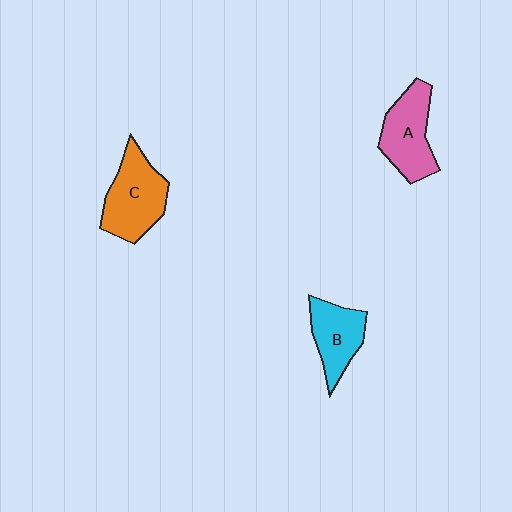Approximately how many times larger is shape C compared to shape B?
Approximately 1.3 times.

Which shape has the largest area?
Shape C (orange).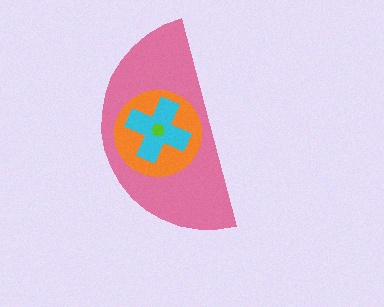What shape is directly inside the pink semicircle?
The orange circle.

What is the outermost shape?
The pink semicircle.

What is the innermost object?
The lime hexagon.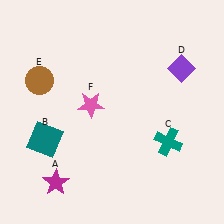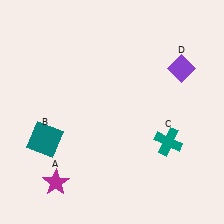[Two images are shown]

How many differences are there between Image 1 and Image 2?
There are 2 differences between the two images.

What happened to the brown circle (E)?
The brown circle (E) was removed in Image 2. It was in the top-left area of Image 1.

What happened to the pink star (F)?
The pink star (F) was removed in Image 2. It was in the top-left area of Image 1.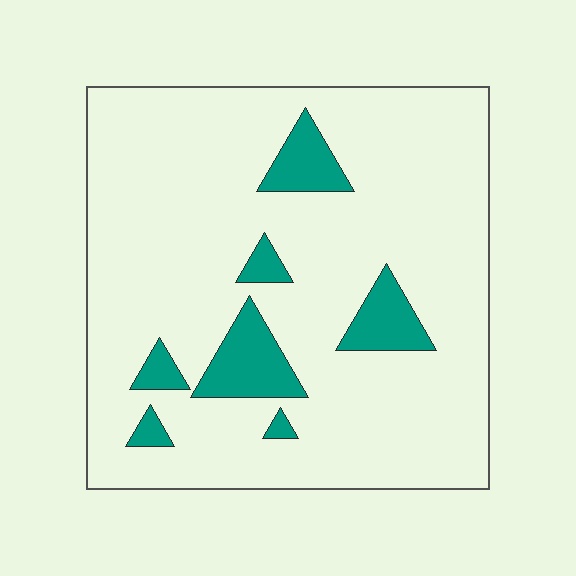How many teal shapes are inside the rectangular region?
7.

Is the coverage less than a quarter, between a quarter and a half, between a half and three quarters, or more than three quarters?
Less than a quarter.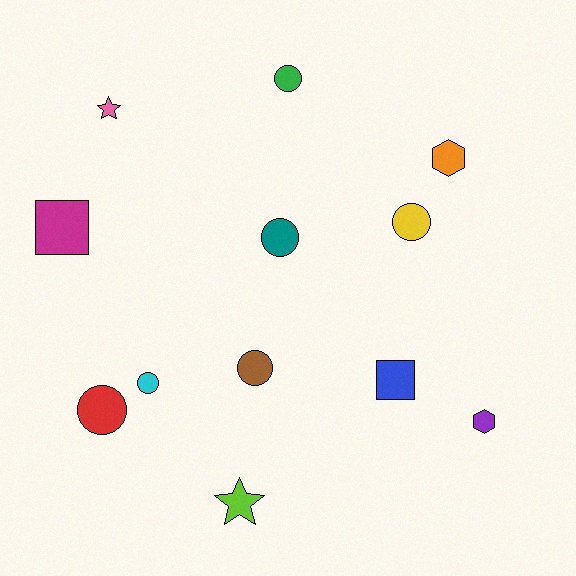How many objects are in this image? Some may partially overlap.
There are 12 objects.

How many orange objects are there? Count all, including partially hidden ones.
There is 1 orange object.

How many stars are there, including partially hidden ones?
There are 2 stars.